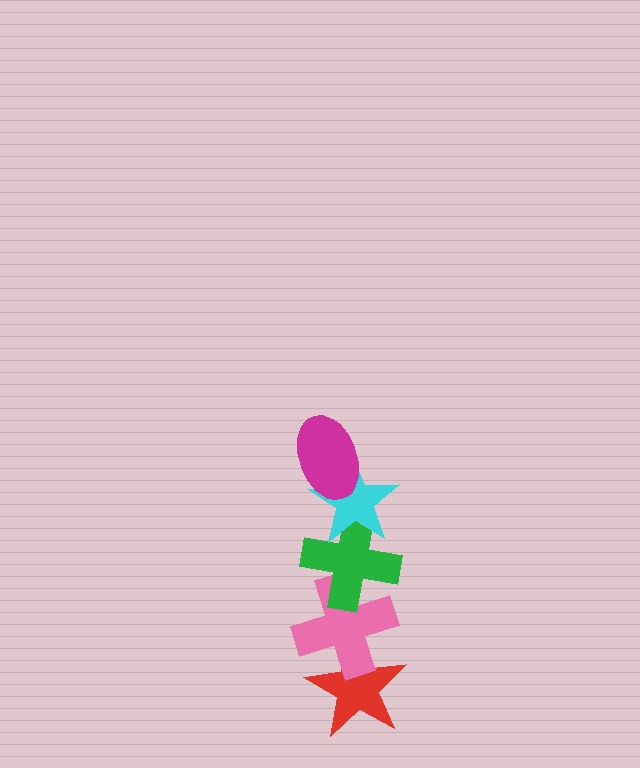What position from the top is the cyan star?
The cyan star is 2nd from the top.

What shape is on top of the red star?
The pink cross is on top of the red star.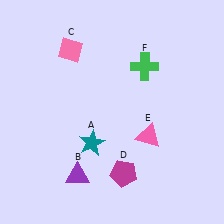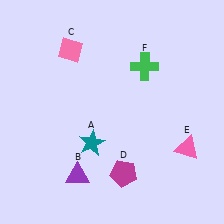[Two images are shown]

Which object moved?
The pink triangle (E) moved right.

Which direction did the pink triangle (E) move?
The pink triangle (E) moved right.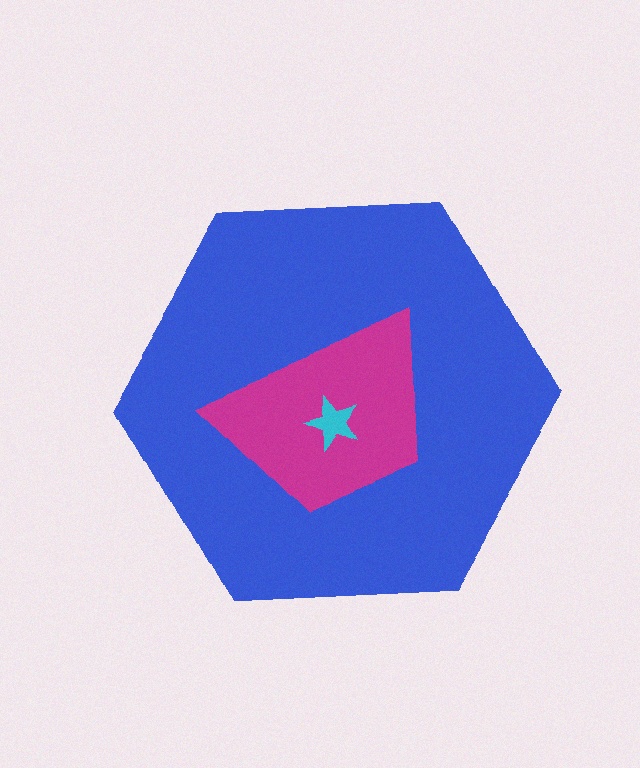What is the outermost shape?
The blue hexagon.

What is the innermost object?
The cyan star.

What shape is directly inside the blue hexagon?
The magenta trapezoid.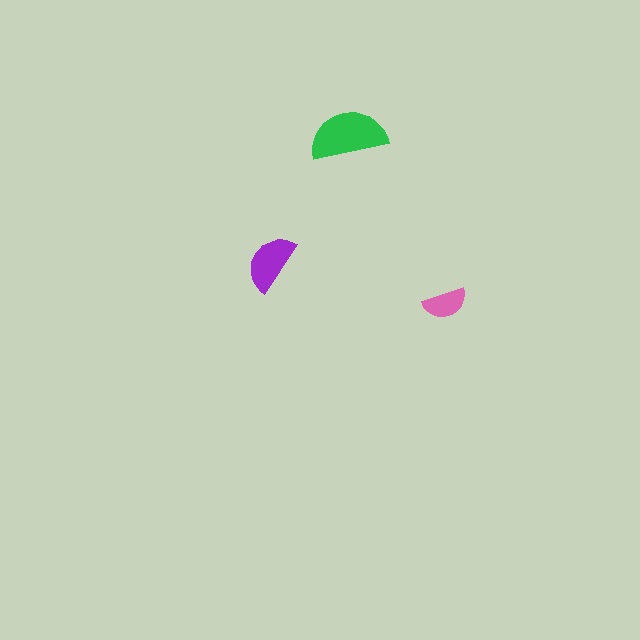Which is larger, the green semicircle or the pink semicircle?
The green one.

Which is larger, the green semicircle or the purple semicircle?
The green one.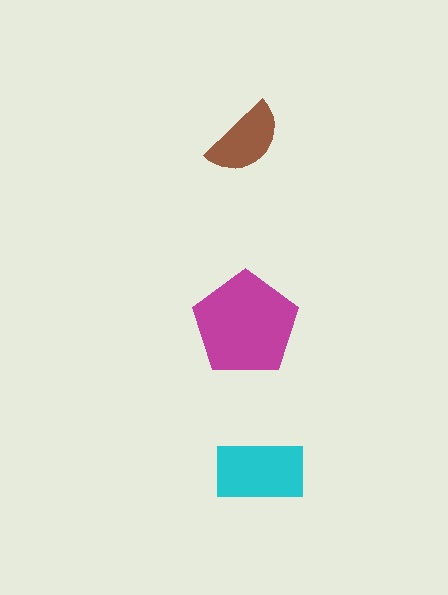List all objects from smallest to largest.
The brown semicircle, the cyan rectangle, the magenta pentagon.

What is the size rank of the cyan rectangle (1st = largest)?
2nd.